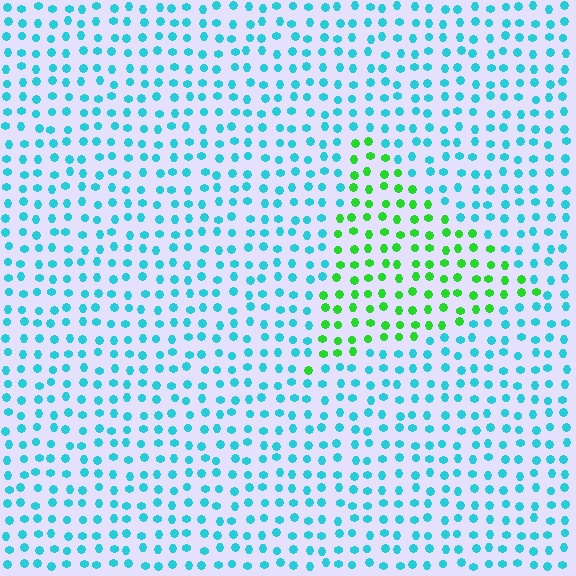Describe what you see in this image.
The image is filled with small cyan elements in a uniform arrangement. A triangle-shaped region is visible where the elements are tinted to a slightly different hue, forming a subtle color boundary.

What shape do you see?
I see a triangle.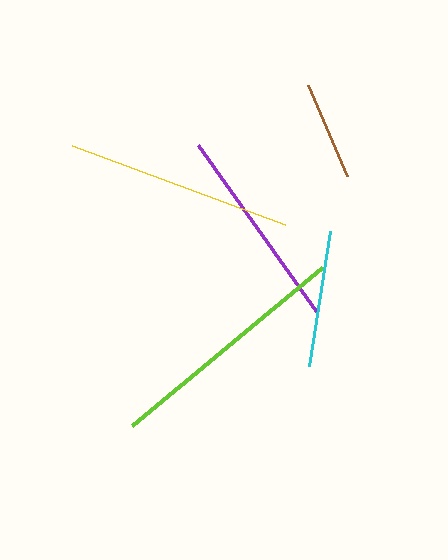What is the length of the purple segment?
The purple segment is approximately 203 pixels long.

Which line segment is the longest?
The lime line is the longest at approximately 247 pixels.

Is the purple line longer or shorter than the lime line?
The lime line is longer than the purple line.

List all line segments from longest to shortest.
From longest to shortest: lime, yellow, purple, cyan, brown.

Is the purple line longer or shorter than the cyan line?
The purple line is longer than the cyan line.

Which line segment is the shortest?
The brown line is the shortest at approximately 100 pixels.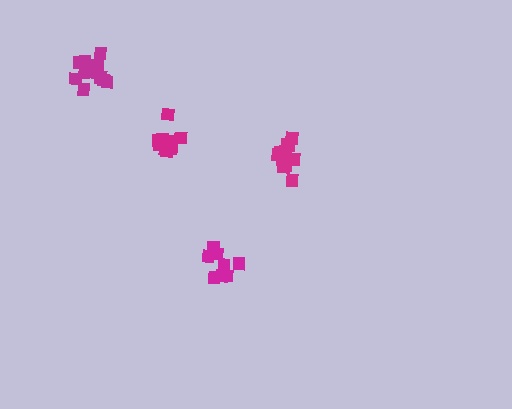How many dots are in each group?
Group 1: 14 dots, Group 2: 14 dots, Group 3: 8 dots, Group 4: 11 dots (47 total).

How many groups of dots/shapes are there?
There are 4 groups.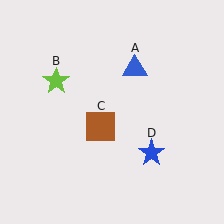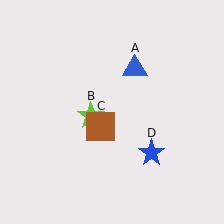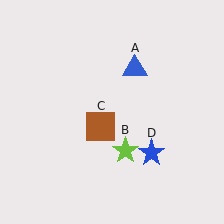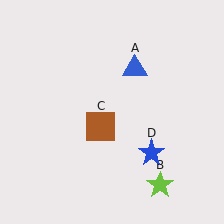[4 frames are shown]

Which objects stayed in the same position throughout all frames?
Blue triangle (object A) and brown square (object C) and blue star (object D) remained stationary.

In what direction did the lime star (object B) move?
The lime star (object B) moved down and to the right.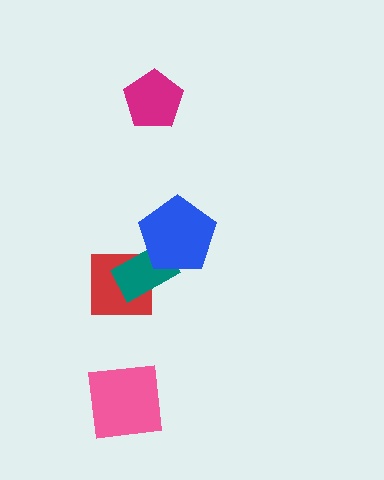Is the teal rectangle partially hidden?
Yes, it is partially covered by another shape.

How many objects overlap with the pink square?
0 objects overlap with the pink square.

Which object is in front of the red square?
The teal rectangle is in front of the red square.